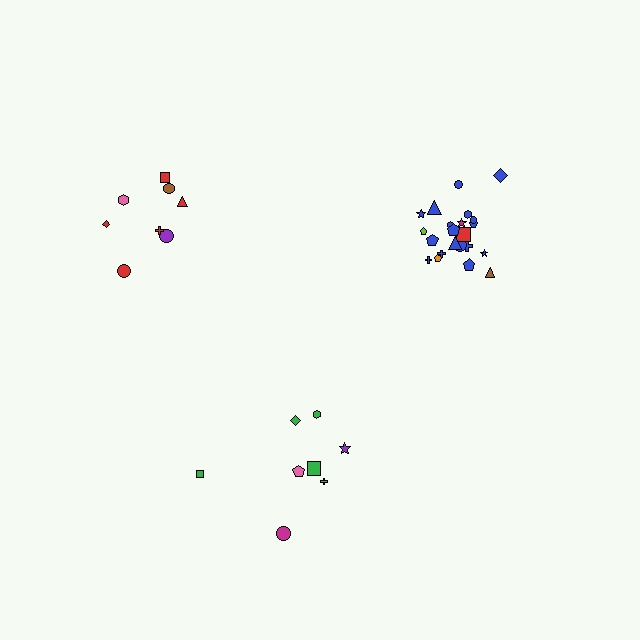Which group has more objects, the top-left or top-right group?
The top-right group.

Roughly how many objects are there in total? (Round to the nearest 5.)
Roughly 40 objects in total.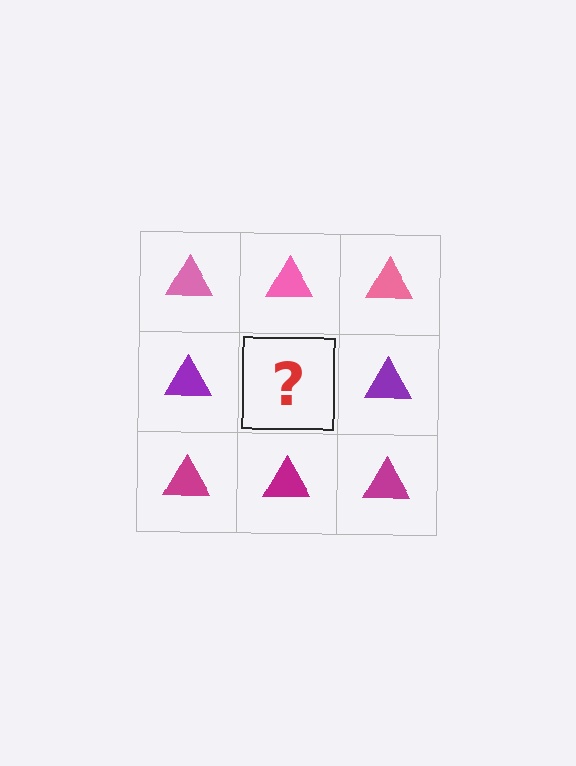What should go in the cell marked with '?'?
The missing cell should contain a purple triangle.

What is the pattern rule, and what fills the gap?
The rule is that each row has a consistent color. The gap should be filled with a purple triangle.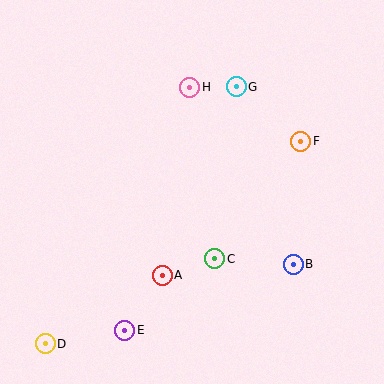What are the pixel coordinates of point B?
Point B is at (293, 264).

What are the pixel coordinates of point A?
Point A is at (162, 275).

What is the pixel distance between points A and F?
The distance between A and F is 193 pixels.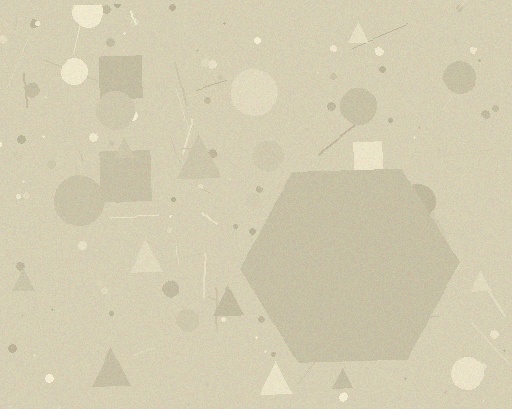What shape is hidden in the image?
A hexagon is hidden in the image.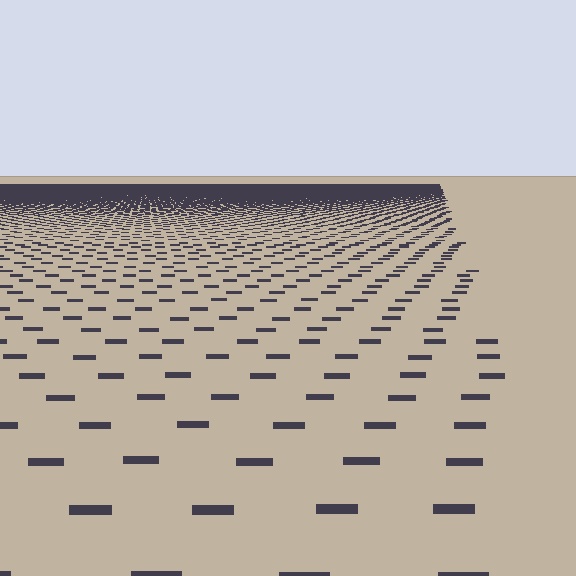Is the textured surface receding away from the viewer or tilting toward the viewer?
The surface is receding away from the viewer. Texture elements get smaller and denser toward the top.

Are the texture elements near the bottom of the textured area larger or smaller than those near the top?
Larger. Near the bottom, elements are closer to the viewer and appear at a bigger on-screen size.